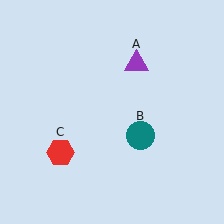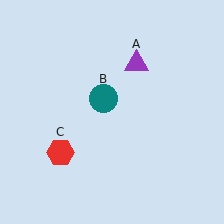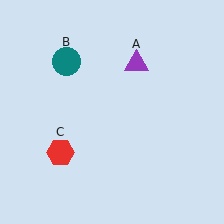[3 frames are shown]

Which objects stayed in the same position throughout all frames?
Purple triangle (object A) and red hexagon (object C) remained stationary.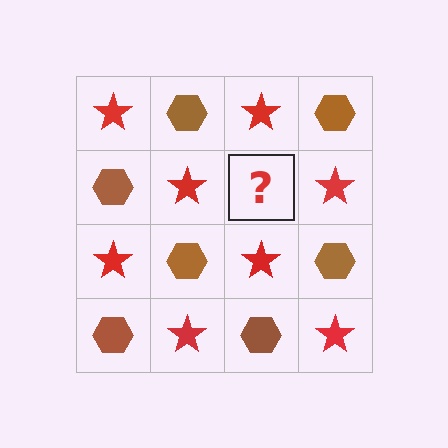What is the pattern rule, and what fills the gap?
The rule is that it alternates red star and brown hexagon in a checkerboard pattern. The gap should be filled with a brown hexagon.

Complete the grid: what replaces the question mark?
The question mark should be replaced with a brown hexagon.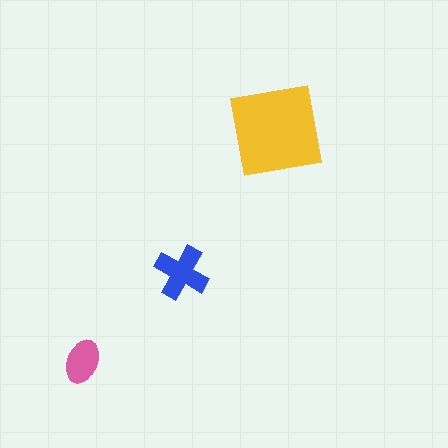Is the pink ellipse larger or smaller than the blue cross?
Smaller.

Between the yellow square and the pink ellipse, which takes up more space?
The yellow square.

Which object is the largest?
The yellow square.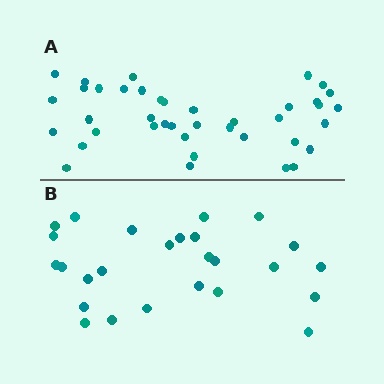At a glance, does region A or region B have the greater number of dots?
Region A (the top region) has more dots.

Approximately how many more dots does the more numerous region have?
Region A has approximately 15 more dots than region B.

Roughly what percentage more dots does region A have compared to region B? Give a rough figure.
About 55% more.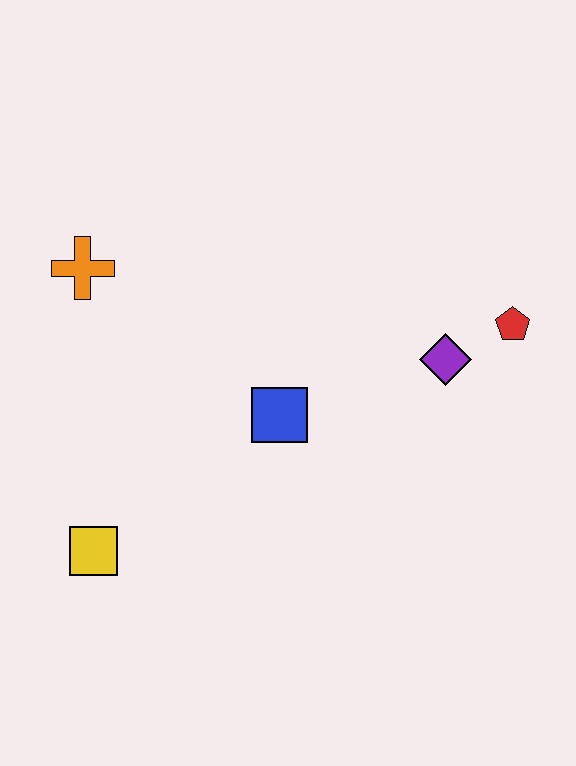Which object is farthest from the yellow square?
The red pentagon is farthest from the yellow square.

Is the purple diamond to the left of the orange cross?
No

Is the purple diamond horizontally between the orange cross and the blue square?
No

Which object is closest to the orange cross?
The blue square is closest to the orange cross.